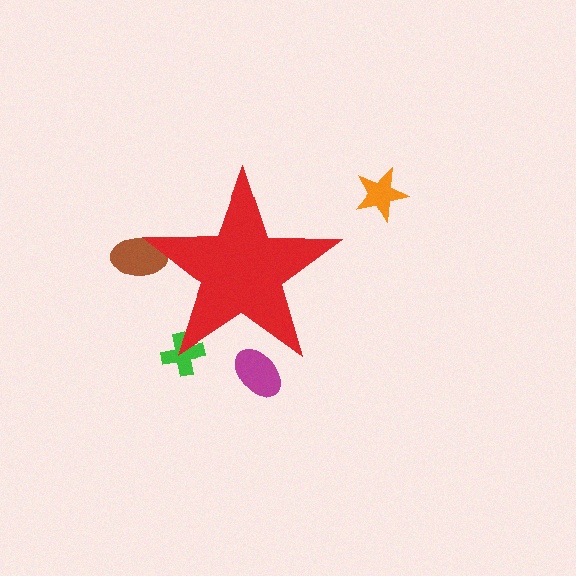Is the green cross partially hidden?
Yes, the green cross is partially hidden behind the red star.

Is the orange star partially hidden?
No, the orange star is fully visible.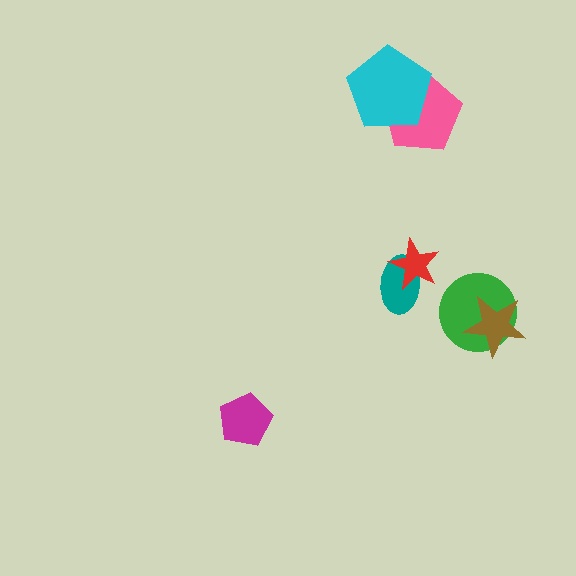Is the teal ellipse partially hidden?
Yes, it is partially covered by another shape.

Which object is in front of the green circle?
The brown star is in front of the green circle.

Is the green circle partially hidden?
Yes, it is partially covered by another shape.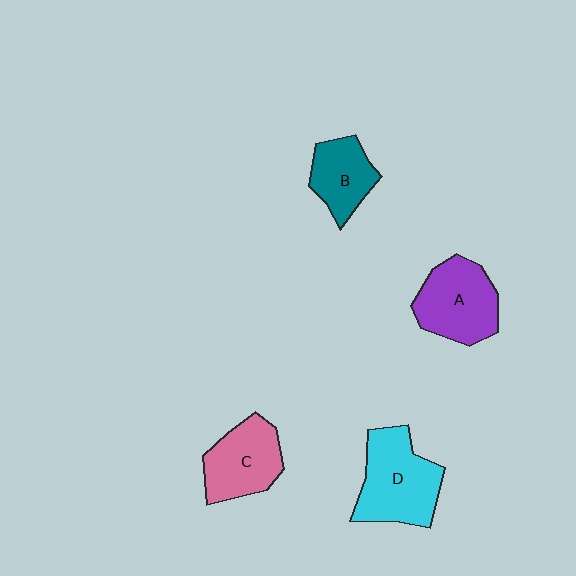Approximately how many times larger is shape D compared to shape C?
Approximately 1.3 times.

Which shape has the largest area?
Shape D (cyan).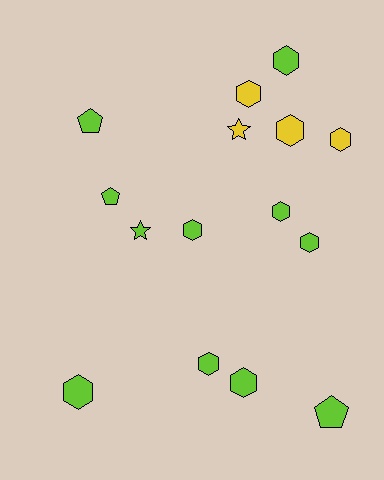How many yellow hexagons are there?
There are 3 yellow hexagons.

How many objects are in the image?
There are 15 objects.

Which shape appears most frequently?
Hexagon, with 10 objects.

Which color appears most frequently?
Lime, with 11 objects.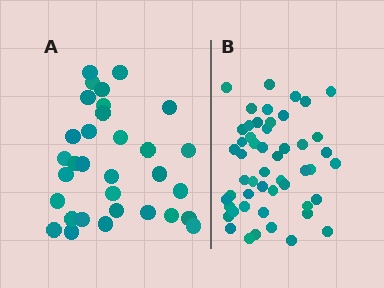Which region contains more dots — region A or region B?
Region B (the right region) has more dots.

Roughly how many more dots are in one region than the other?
Region B has approximately 20 more dots than region A.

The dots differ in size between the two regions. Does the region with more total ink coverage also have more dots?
No. Region A has more total ink coverage because its dots are larger, but region B actually contains more individual dots. Total area can be misleading — the number of items is what matters here.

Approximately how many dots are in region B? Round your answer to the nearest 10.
About 50 dots. (The exact count is 51, which rounds to 50.)